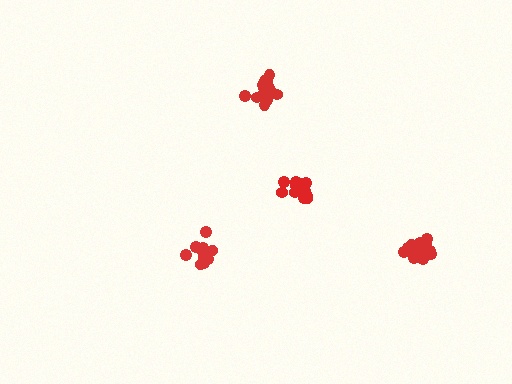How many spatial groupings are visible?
There are 4 spatial groupings.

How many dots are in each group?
Group 1: 16 dots, Group 2: 13 dots, Group 3: 12 dots, Group 4: 16 dots (57 total).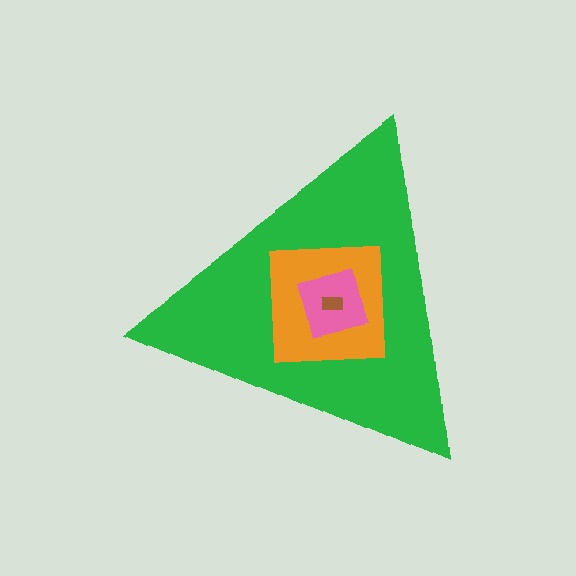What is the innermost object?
The brown rectangle.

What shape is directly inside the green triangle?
The orange square.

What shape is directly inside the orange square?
The pink square.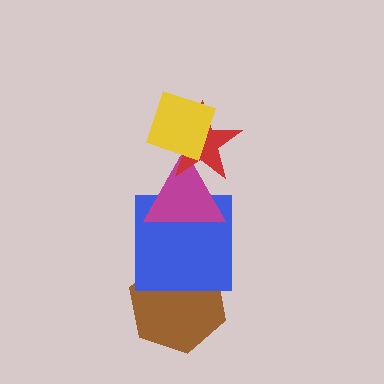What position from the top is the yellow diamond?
The yellow diamond is 1st from the top.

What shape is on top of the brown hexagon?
The blue square is on top of the brown hexagon.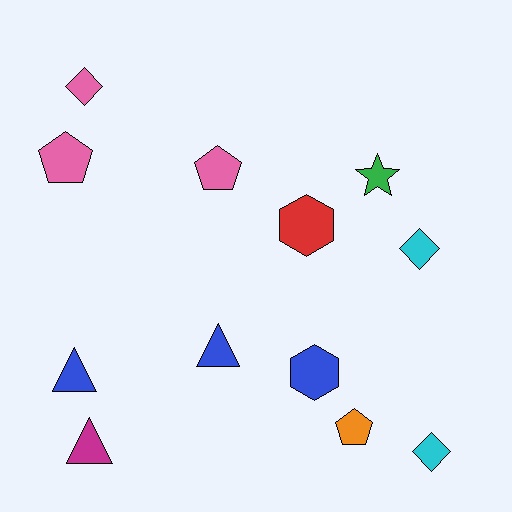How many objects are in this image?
There are 12 objects.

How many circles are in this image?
There are no circles.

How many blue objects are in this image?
There are 3 blue objects.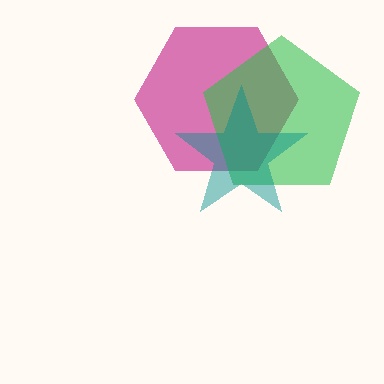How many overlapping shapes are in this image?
There are 3 overlapping shapes in the image.